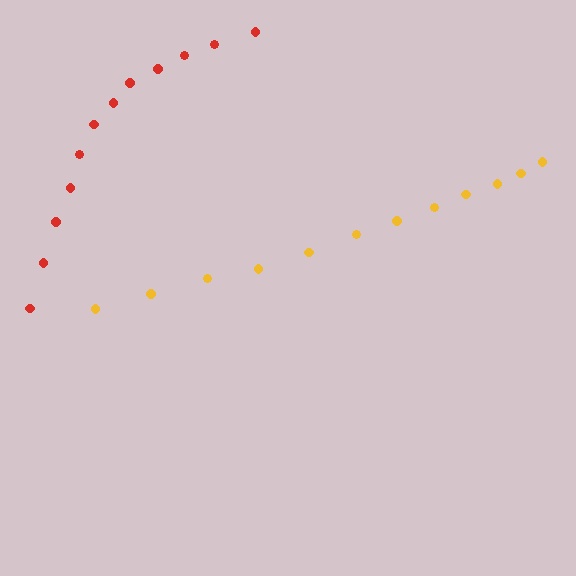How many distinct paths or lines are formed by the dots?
There are 2 distinct paths.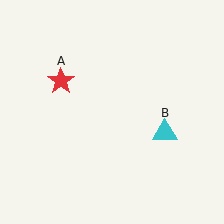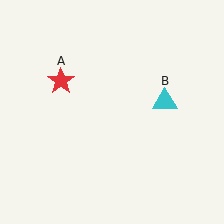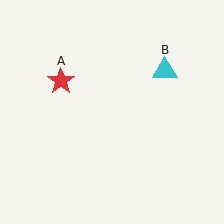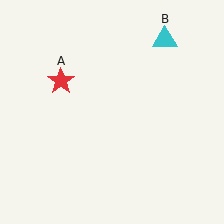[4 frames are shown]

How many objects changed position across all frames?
1 object changed position: cyan triangle (object B).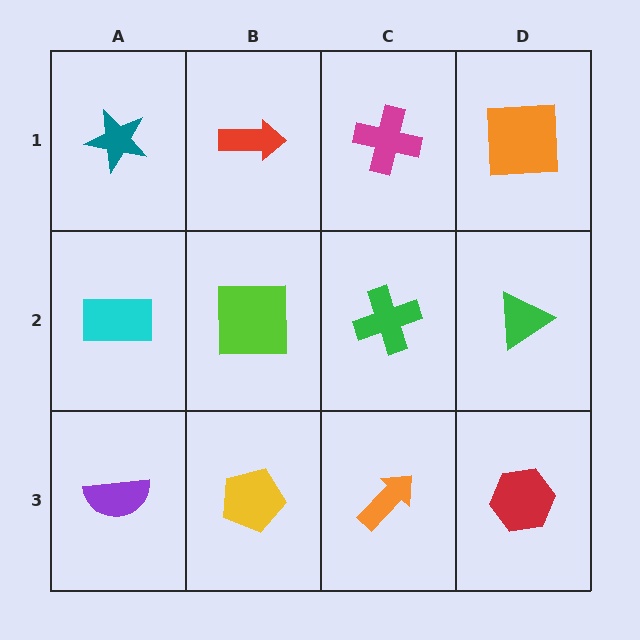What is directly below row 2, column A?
A purple semicircle.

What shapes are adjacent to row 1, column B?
A lime square (row 2, column B), a teal star (row 1, column A), a magenta cross (row 1, column C).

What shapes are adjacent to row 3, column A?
A cyan rectangle (row 2, column A), a yellow pentagon (row 3, column B).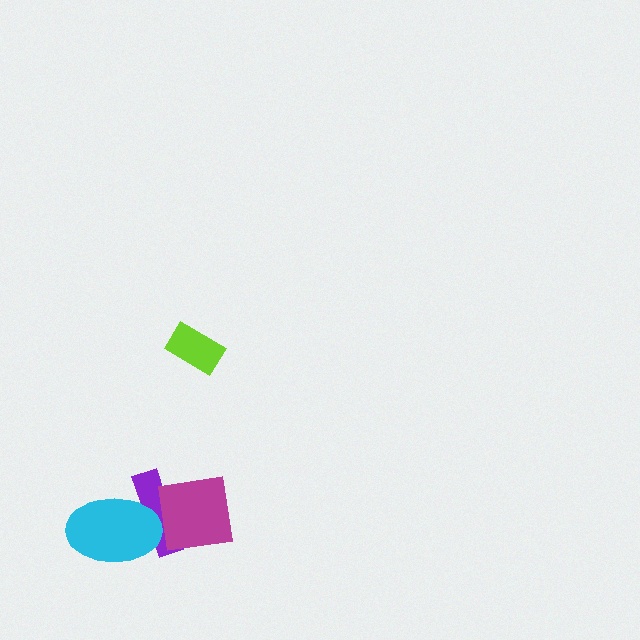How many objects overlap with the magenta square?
1 object overlaps with the magenta square.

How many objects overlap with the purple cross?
2 objects overlap with the purple cross.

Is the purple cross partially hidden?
Yes, it is partially covered by another shape.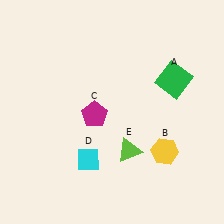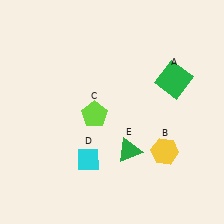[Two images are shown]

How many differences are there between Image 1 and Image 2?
There are 2 differences between the two images.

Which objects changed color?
C changed from magenta to lime. E changed from lime to green.